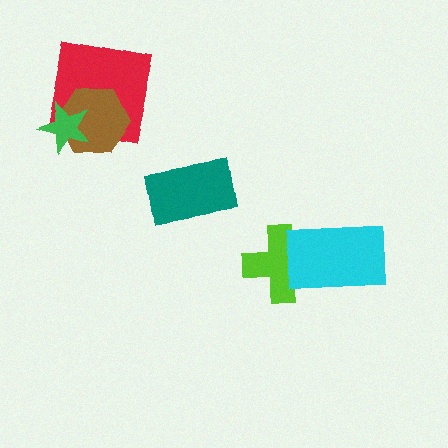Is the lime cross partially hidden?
Yes, it is partially covered by another shape.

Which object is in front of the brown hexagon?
The green star is in front of the brown hexagon.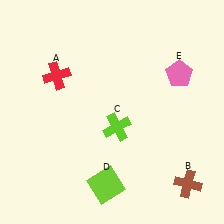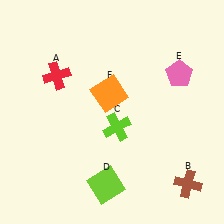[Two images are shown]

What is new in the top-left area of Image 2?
An orange square (F) was added in the top-left area of Image 2.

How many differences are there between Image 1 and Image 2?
There is 1 difference between the two images.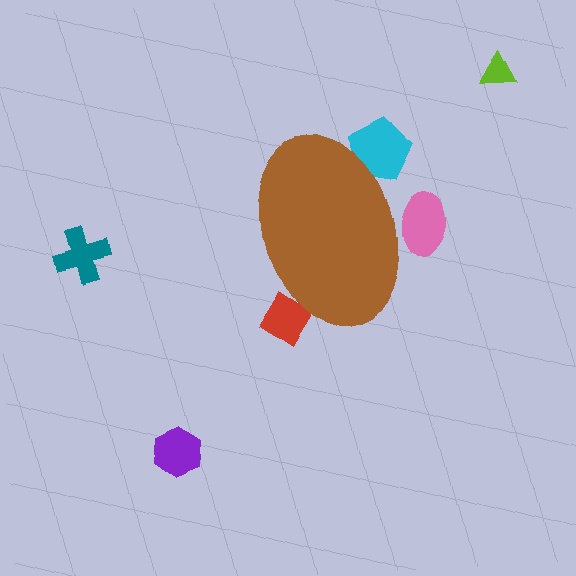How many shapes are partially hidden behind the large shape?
3 shapes are partially hidden.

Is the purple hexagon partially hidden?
No, the purple hexagon is fully visible.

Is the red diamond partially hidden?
Yes, the red diamond is partially hidden behind the brown ellipse.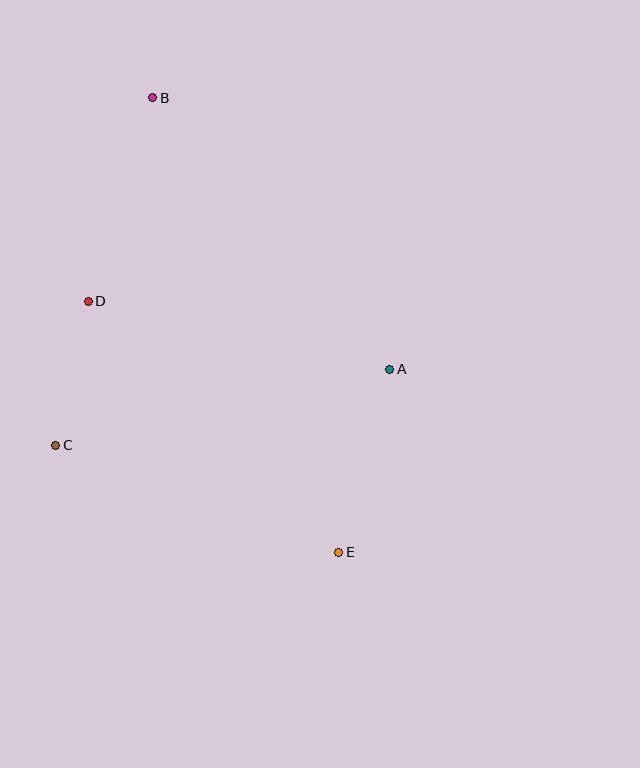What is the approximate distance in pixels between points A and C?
The distance between A and C is approximately 343 pixels.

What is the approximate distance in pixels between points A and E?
The distance between A and E is approximately 190 pixels.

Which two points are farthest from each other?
Points B and E are farthest from each other.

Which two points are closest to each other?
Points C and D are closest to each other.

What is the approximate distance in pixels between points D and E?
The distance between D and E is approximately 355 pixels.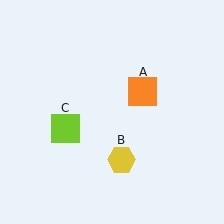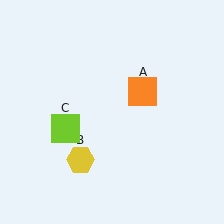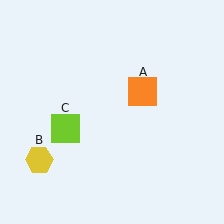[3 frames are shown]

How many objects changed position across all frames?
1 object changed position: yellow hexagon (object B).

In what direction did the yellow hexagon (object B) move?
The yellow hexagon (object B) moved left.